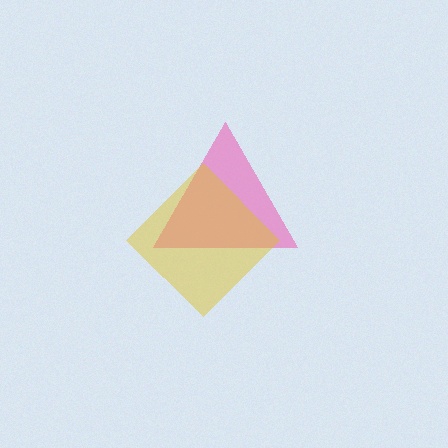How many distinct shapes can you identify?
There are 2 distinct shapes: a pink triangle, a yellow diamond.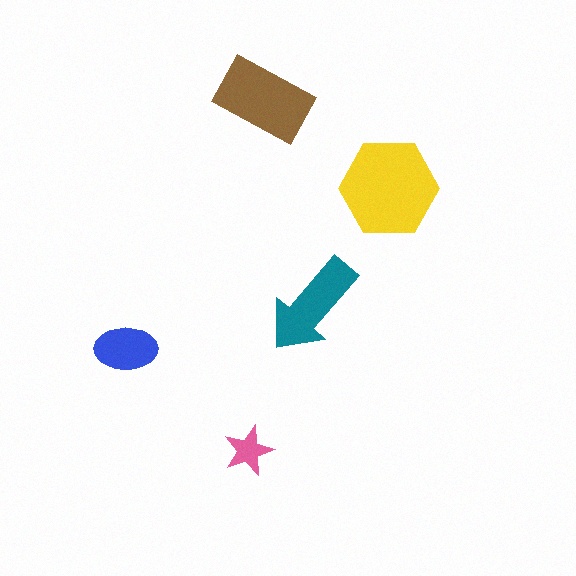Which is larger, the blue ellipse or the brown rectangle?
The brown rectangle.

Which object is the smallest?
The pink star.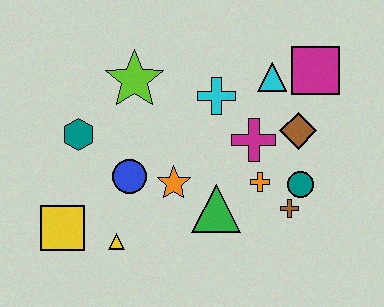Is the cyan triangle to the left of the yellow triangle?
No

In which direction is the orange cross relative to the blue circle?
The orange cross is to the right of the blue circle.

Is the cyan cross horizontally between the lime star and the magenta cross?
Yes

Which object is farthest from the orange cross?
The yellow square is farthest from the orange cross.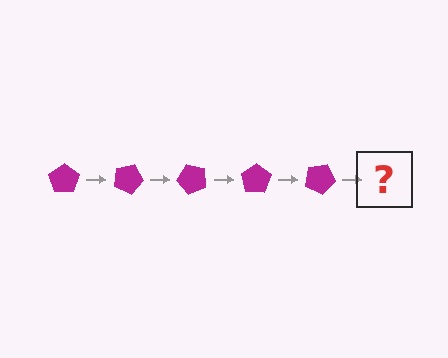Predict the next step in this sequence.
The next step is a magenta pentagon rotated 125 degrees.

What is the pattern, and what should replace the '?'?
The pattern is that the pentagon rotates 25 degrees each step. The '?' should be a magenta pentagon rotated 125 degrees.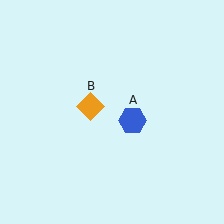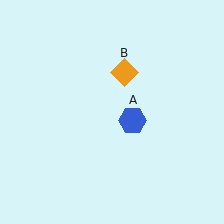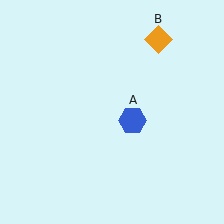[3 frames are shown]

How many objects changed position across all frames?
1 object changed position: orange diamond (object B).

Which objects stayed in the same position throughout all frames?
Blue hexagon (object A) remained stationary.